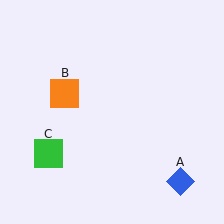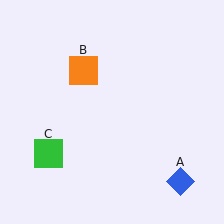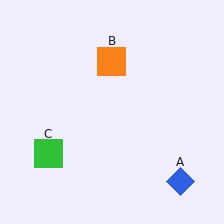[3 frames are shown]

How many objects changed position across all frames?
1 object changed position: orange square (object B).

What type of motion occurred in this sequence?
The orange square (object B) rotated clockwise around the center of the scene.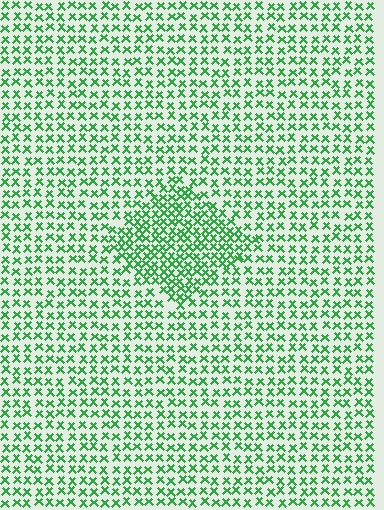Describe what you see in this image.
The image contains small green elements arranged at two different densities. A diamond-shaped region is visible where the elements are more densely packed than the surrounding area.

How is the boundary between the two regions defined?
The boundary is defined by a change in element density (approximately 1.7x ratio). All elements are the same color, size, and shape.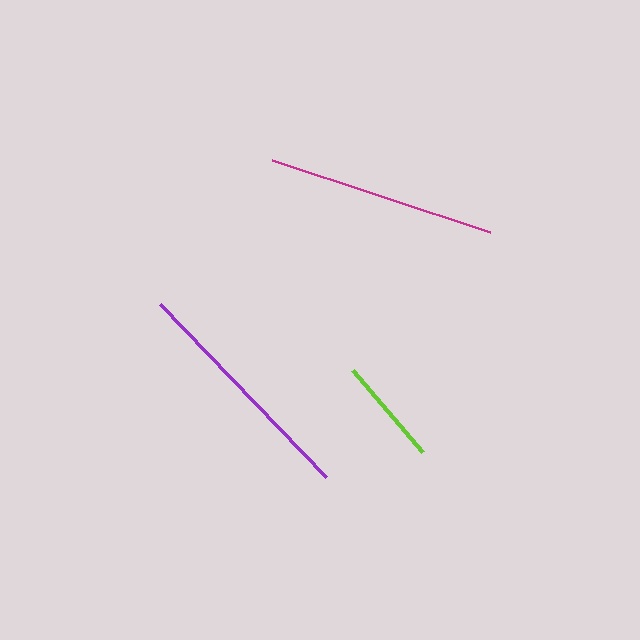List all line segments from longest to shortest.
From longest to shortest: purple, magenta, lime.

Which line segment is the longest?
The purple line is the longest at approximately 240 pixels.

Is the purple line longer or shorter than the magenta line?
The purple line is longer than the magenta line.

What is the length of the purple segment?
The purple segment is approximately 240 pixels long.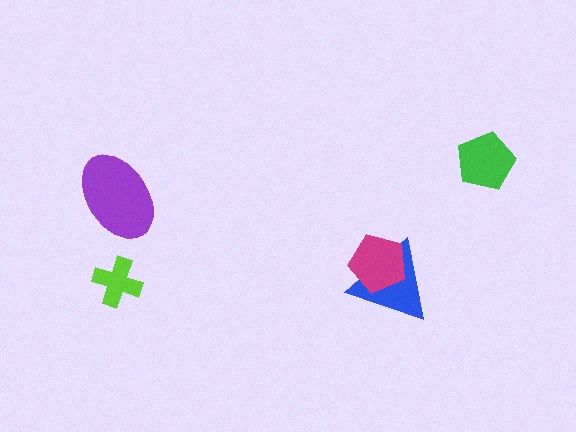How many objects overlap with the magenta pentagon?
1 object overlaps with the magenta pentagon.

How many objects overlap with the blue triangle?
1 object overlaps with the blue triangle.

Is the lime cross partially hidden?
No, no other shape covers it.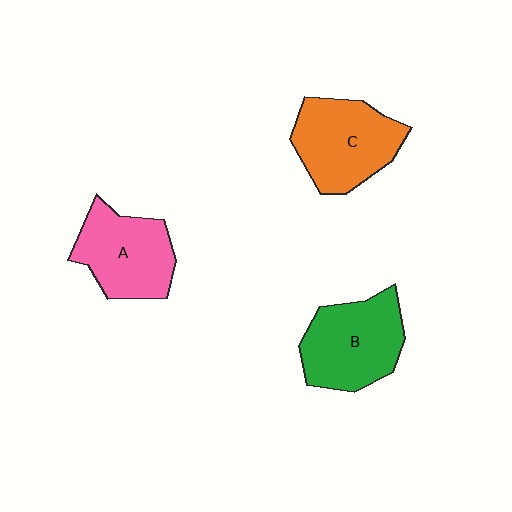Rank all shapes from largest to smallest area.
From largest to smallest: B (green), C (orange), A (pink).